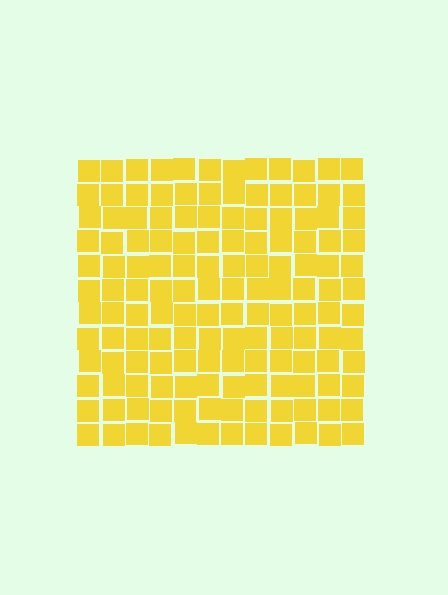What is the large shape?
The large shape is a square.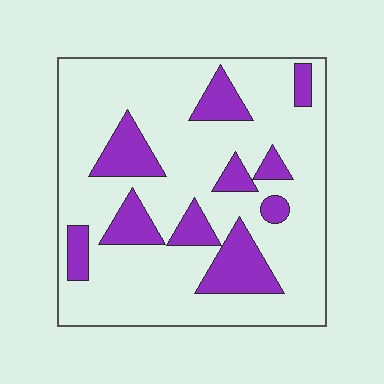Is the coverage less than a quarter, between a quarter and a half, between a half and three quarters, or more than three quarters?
Less than a quarter.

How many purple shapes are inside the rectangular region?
10.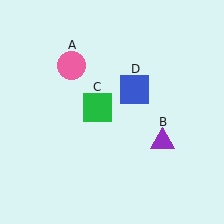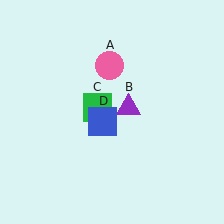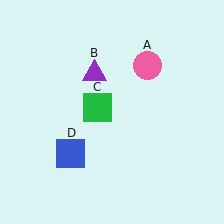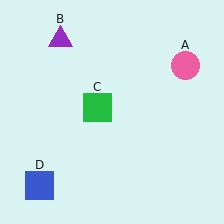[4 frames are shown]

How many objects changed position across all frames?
3 objects changed position: pink circle (object A), purple triangle (object B), blue square (object D).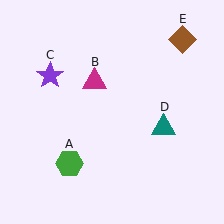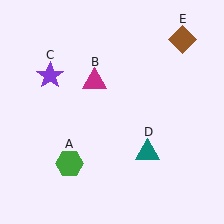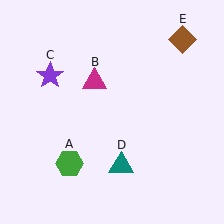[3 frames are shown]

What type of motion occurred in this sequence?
The teal triangle (object D) rotated clockwise around the center of the scene.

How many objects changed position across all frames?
1 object changed position: teal triangle (object D).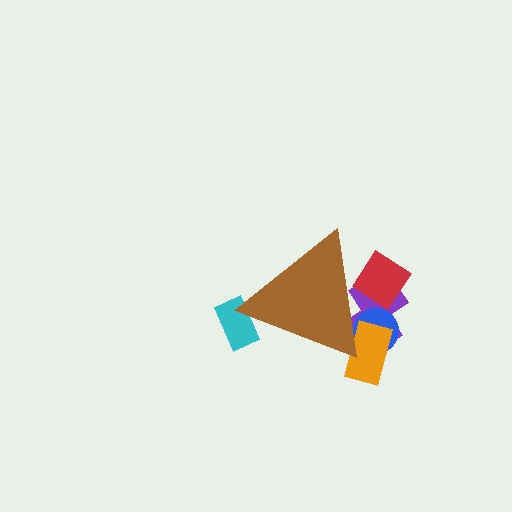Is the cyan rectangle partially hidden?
Yes, the cyan rectangle is partially hidden behind the brown triangle.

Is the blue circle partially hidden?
Yes, the blue circle is partially hidden behind the brown triangle.